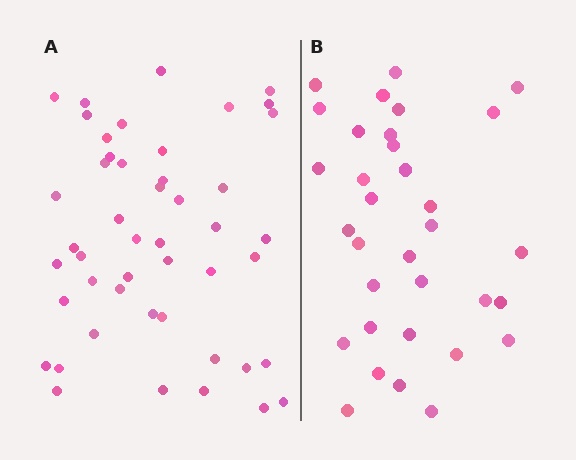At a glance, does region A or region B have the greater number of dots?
Region A (the left region) has more dots.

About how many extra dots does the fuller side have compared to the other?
Region A has approximately 15 more dots than region B.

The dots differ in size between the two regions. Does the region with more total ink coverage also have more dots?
No. Region B has more total ink coverage because its dots are larger, but region A actually contains more individual dots. Total area can be misleading — the number of items is what matters here.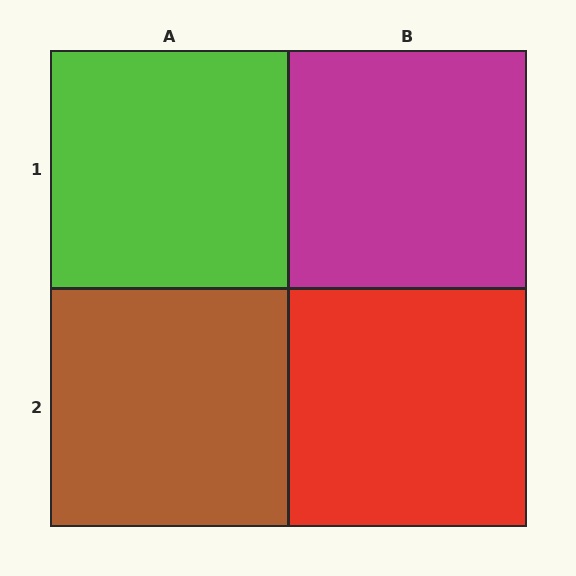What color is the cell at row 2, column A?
Brown.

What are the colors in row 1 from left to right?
Lime, magenta.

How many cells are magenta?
1 cell is magenta.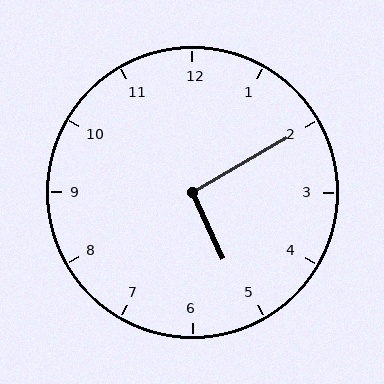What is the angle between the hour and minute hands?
Approximately 95 degrees.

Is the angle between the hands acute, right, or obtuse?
It is right.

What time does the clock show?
5:10.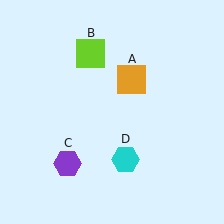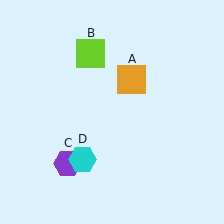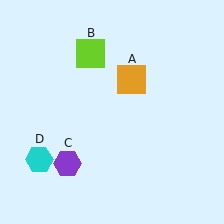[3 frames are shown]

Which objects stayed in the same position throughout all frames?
Orange square (object A) and lime square (object B) and purple hexagon (object C) remained stationary.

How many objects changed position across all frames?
1 object changed position: cyan hexagon (object D).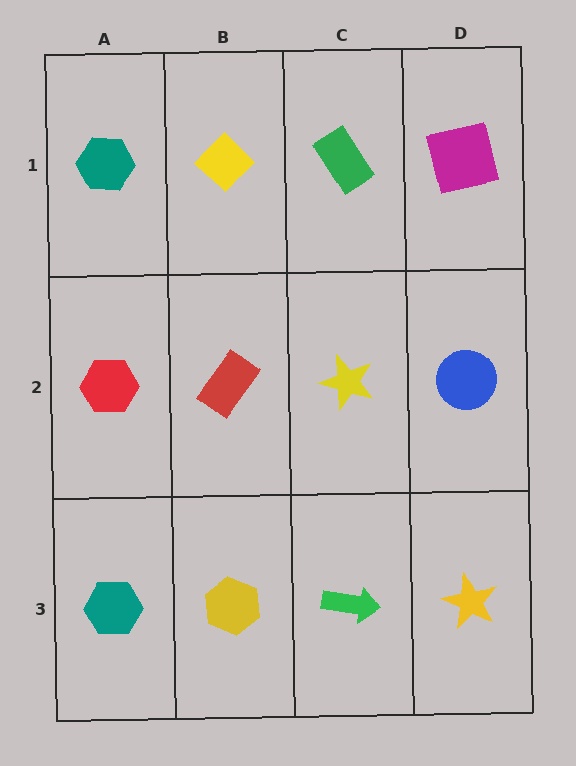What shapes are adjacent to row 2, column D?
A magenta square (row 1, column D), a yellow star (row 3, column D), a yellow star (row 2, column C).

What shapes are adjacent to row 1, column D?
A blue circle (row 2, column D), a green rectangle (row 1, column C).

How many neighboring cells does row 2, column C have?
4.